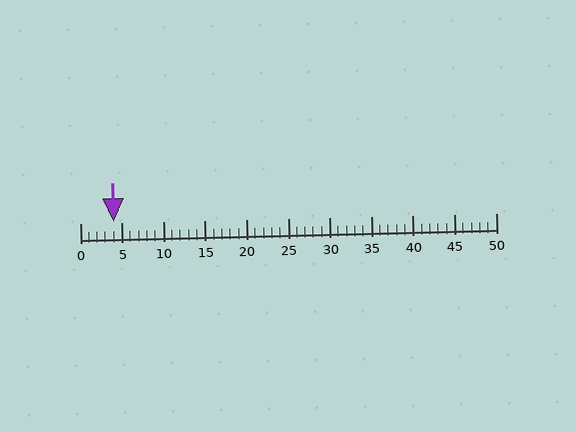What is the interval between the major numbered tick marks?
The major tick marks are spaced 5 units apart.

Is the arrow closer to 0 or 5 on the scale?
The arrow is closer to 5.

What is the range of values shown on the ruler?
The ruler shows values from 0 to 50.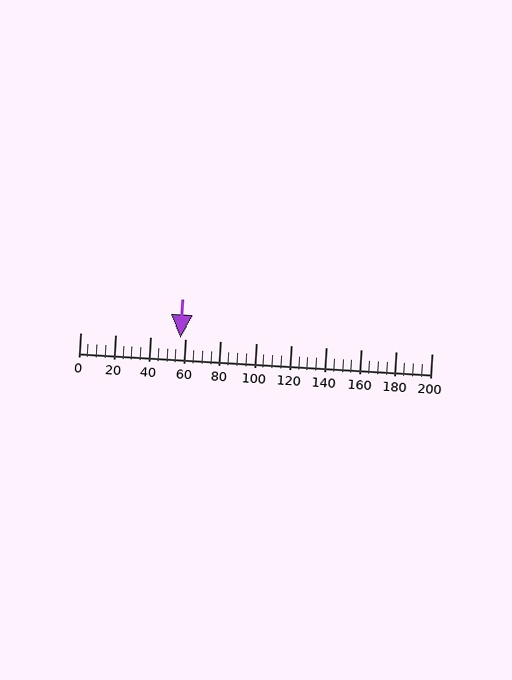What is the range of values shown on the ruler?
The ruler shows values from 0 to 200.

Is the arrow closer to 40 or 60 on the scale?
The arrow is closer to 60.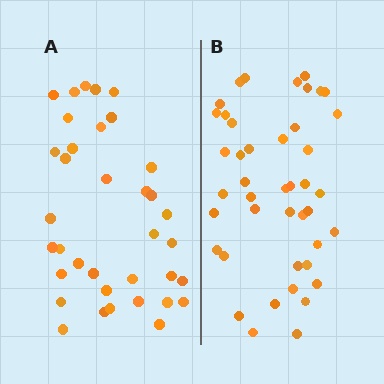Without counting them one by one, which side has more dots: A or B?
Region B (the right region) has more dots.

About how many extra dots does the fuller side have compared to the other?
Region B has roughly 8 or so more dots than region A.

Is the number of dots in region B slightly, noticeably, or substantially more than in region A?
Region B has only slightly more — the two regions are fairly close. The ratio is roughly 1.2 to 1.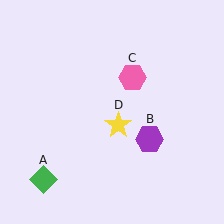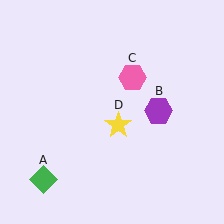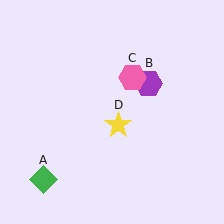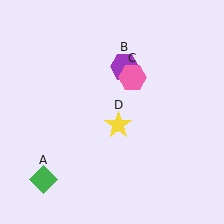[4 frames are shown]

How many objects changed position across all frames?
1 object changed position: purple hexagon (object B).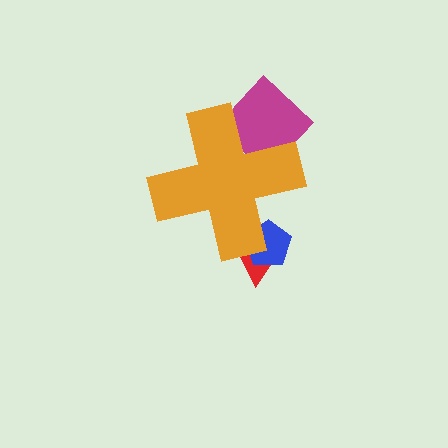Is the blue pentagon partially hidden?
Yes, the blue pentagon is partially hidden behind the orange cross.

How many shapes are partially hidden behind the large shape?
3 shapes are partially hidden.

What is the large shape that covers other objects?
An orange cross.